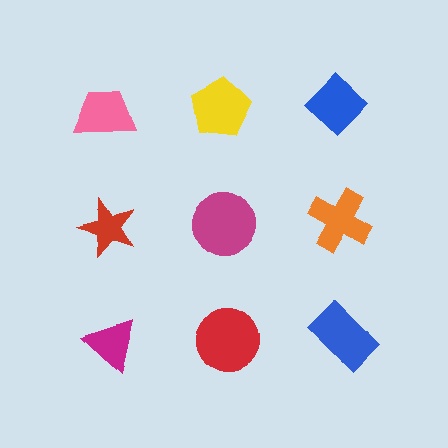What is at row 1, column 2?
A yellow pentagon.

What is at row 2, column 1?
A red star.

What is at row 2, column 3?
An orange cross.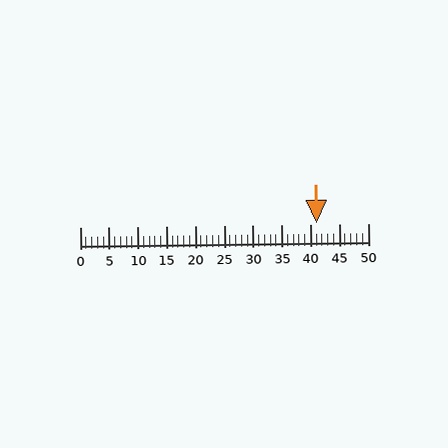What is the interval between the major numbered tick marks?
The major tick marks are spaced 5 units apart.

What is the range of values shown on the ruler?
The ruler shows values from 0 to 50.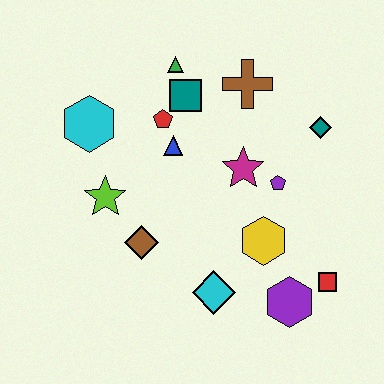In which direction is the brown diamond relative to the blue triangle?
The brown diamond is below the blue triangle.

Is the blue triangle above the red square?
Yes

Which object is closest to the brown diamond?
The lime star is closest to the brown diamond.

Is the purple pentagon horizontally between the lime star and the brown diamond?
No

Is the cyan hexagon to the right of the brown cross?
No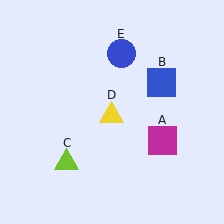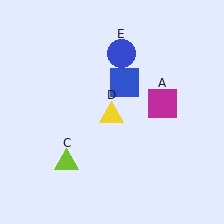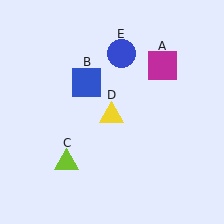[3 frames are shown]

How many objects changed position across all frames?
2 objects changed position: magenta square (object A), blue square (object B).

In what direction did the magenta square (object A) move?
The magenta square (object A) moved up.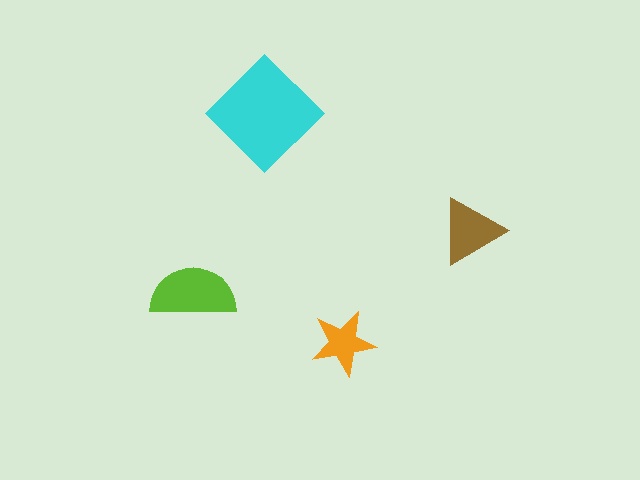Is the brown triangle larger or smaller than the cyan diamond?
Smaller.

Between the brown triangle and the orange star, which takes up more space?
The brown triangle.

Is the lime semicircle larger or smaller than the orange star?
Larger.